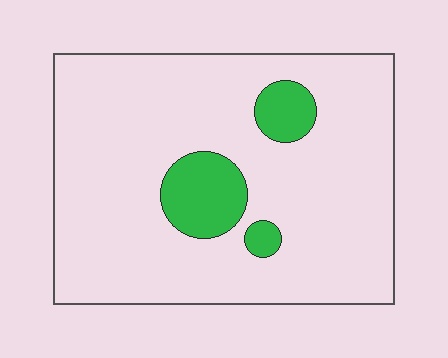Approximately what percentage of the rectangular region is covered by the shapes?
Approximately 10%.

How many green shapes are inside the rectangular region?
3.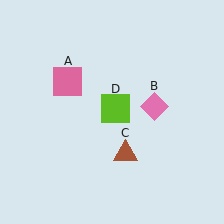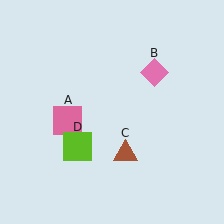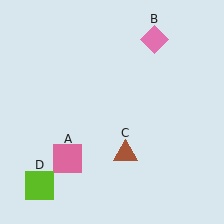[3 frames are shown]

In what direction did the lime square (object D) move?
The lime square (object D) moved down and to the left.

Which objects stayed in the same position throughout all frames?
Brown triangle (object C) remained stationary.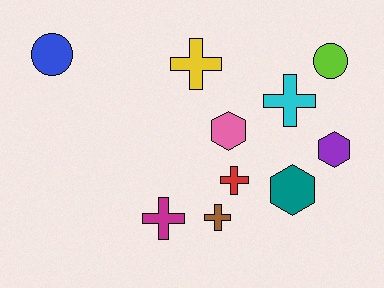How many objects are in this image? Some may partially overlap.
There are 10 objects.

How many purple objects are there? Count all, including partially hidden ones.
There is 1 purple object.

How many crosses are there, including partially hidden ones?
There are 5 crosses.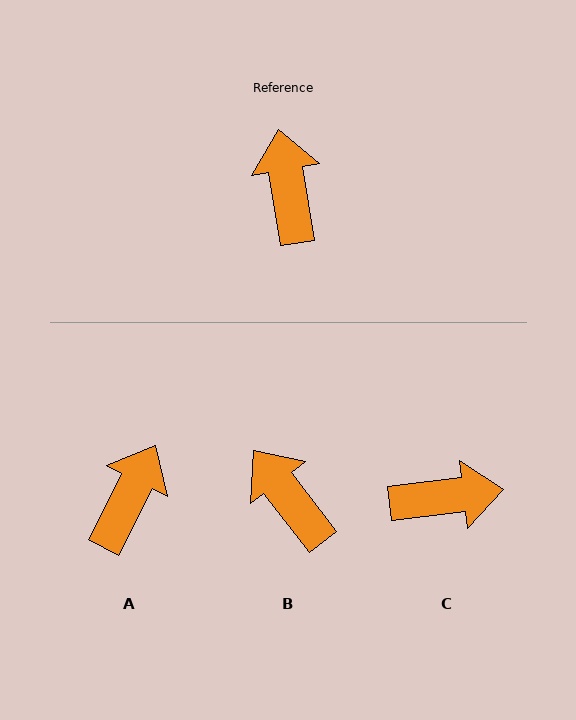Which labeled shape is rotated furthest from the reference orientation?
C, about 93 degrees away.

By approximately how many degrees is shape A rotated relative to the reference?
Approximately 36 degrees clockwise.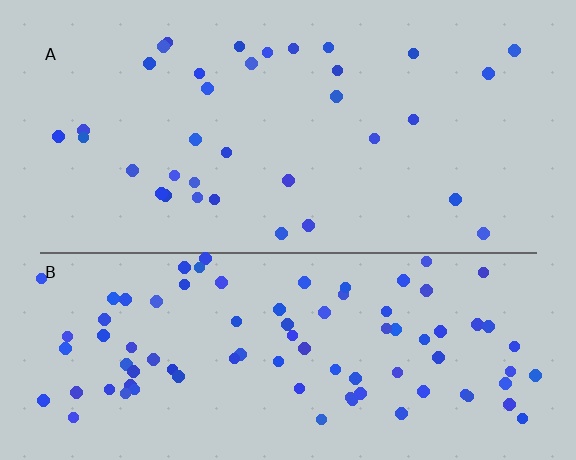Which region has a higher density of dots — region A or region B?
B (the bottom).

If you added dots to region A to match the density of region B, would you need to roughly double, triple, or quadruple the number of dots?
Approximately triple.